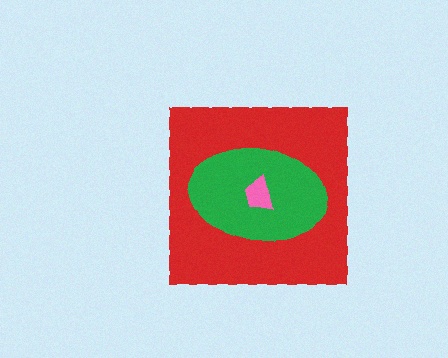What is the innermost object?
The pink trapezoid.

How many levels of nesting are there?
3.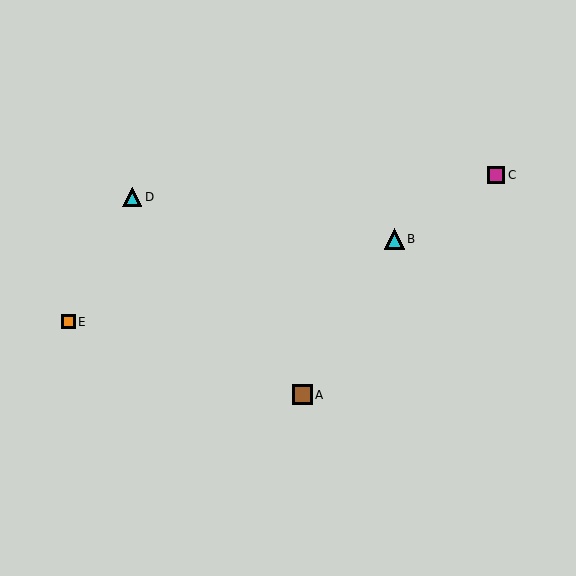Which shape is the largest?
The cyan triangle (labeled B) is the largest.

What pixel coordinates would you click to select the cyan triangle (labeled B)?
Click at (394, 239) to select the cyan triangle B.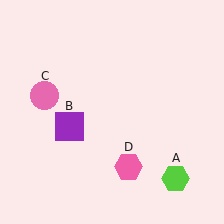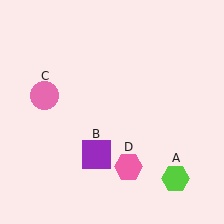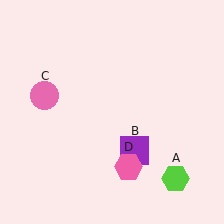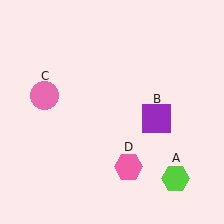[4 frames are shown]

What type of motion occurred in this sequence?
The purple square (object B) rotated counterclockwise around the center of the scene.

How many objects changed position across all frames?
1 object changed position: purple square (object B).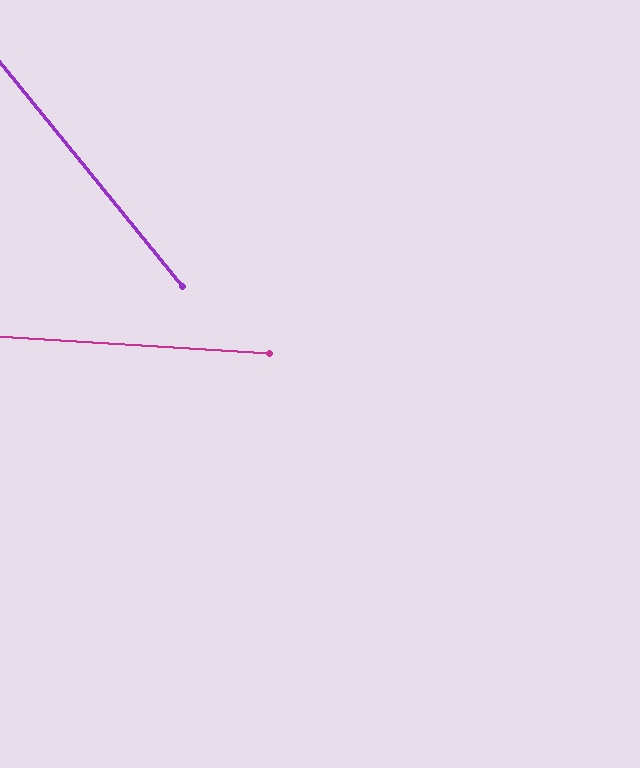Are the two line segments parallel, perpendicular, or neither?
Neither parallel nor perpendicular — they differ by about 47°.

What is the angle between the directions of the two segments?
Approximately 47 degrees.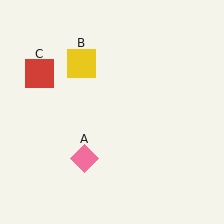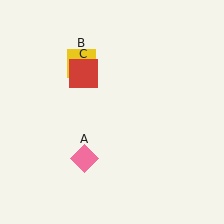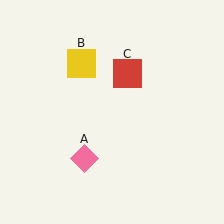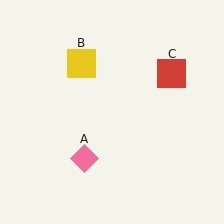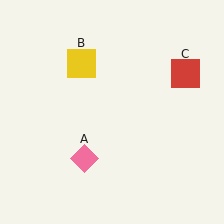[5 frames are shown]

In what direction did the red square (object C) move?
The red square (object C) moved right.